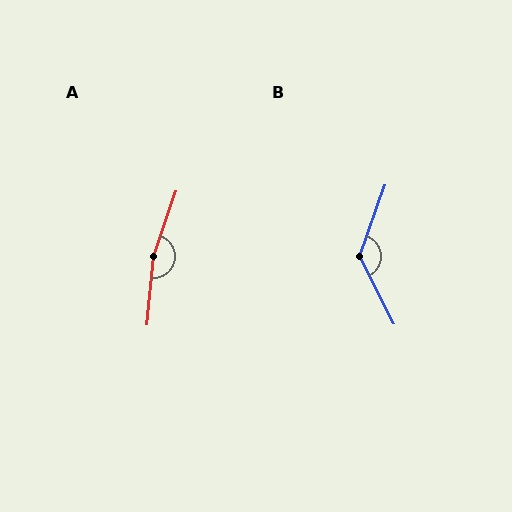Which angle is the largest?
A, at approximately 167 degrees.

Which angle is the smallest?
B, at approximately 133 degrees.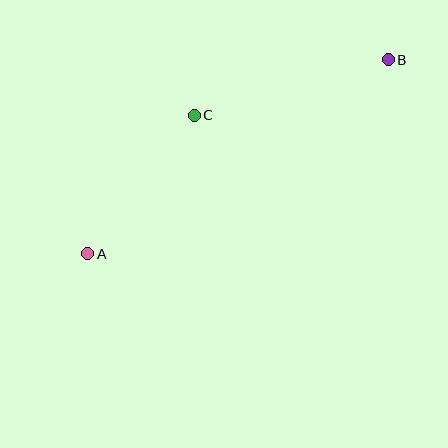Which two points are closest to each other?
Points A and C are closest to each other.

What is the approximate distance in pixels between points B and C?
The distance between B and C is approximately 202 pixels.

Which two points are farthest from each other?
Points A and B are farthest from each other.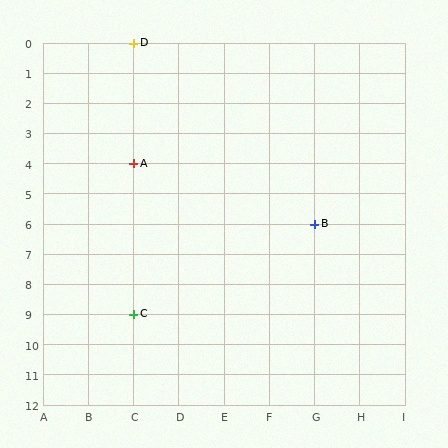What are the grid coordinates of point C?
Point C is at grid coordinates (C, 9).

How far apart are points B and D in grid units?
Points B and D are 4 columns and 6 rows apart (about 7.2 grid units diagonally).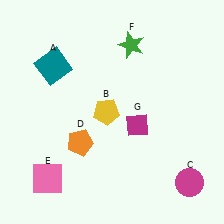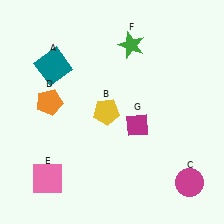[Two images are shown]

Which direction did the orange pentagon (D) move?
The orange pentagon (D) moved up.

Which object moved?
The orange pentagon (D) moved up.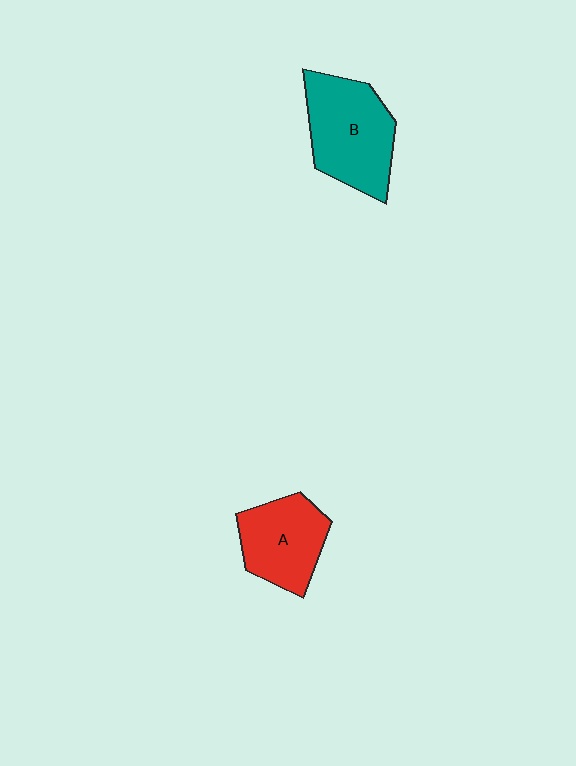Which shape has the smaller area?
Shape A (red).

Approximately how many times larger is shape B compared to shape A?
Approximately 1.3 times.